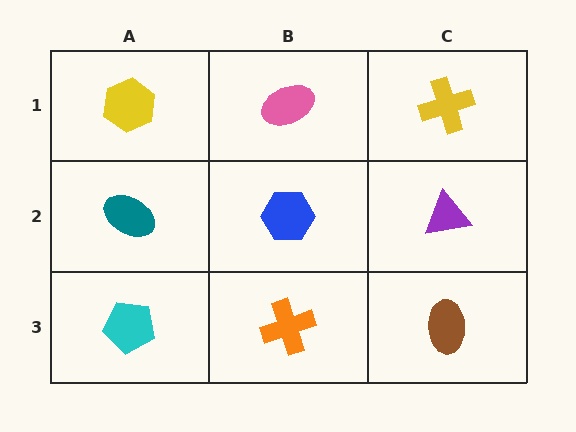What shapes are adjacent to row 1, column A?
A teal ellipse (row 2, column A), a pink ellipse (row 1, column B).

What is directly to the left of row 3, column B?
A cyan pentagon.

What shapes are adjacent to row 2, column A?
A yellow hexagon (row 1, column A), a cyan pentagon (row 3, column A), a blue hexagon (row 2, column B).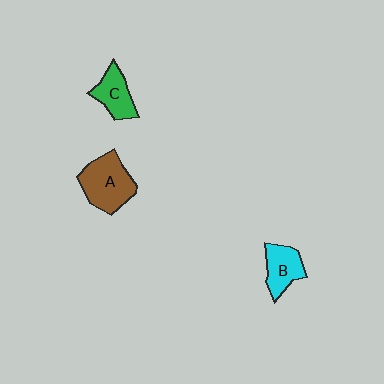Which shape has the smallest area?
Shape C (green).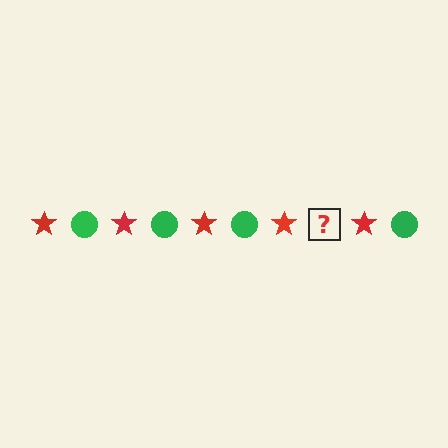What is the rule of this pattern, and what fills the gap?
The rule is that the pattern alternates between red star and green circle. The gap should be filled with a green circle.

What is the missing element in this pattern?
The missing element is a green circle.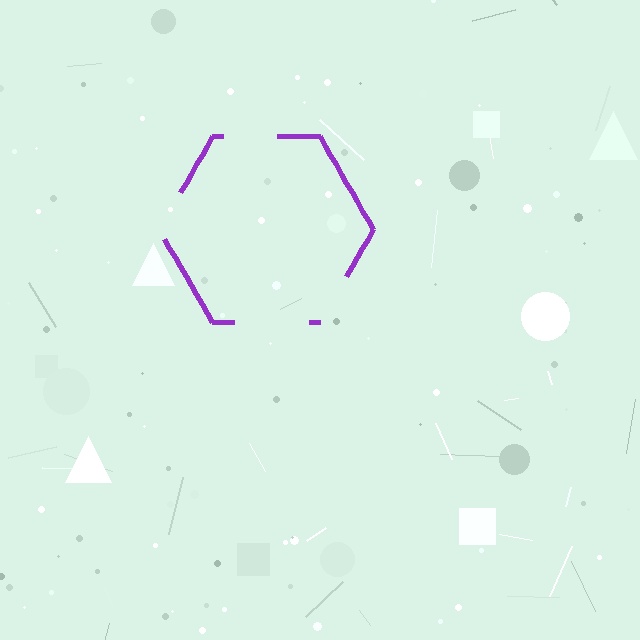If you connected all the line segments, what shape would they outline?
They would outline a hexagon.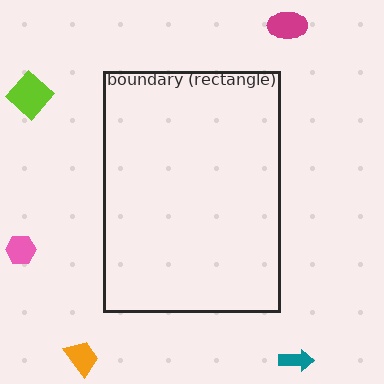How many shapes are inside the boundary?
0 inside, 5 outside.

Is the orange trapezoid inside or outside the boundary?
Outside.